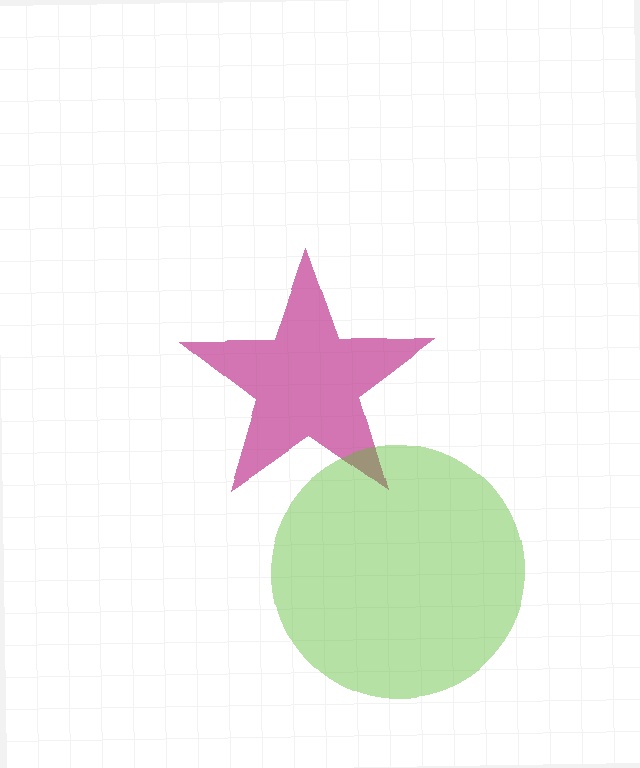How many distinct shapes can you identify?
There are 2 distinct shapes: a magenta star, a lime circle.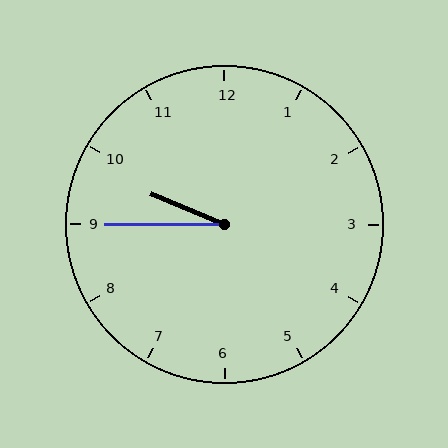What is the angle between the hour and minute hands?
Approximately 22 degrees.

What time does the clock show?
9:45.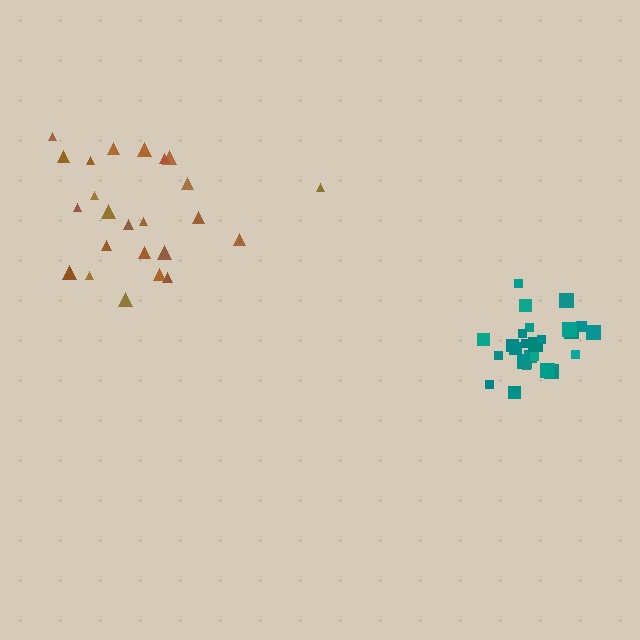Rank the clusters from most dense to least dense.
teal, brown.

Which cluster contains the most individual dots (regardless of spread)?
Teal (25).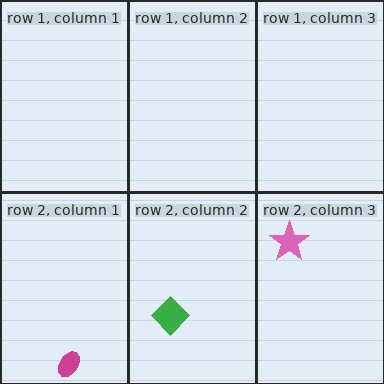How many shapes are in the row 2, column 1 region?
1.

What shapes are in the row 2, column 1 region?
The magenta ellipse.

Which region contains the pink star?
The row 2, column 3 region.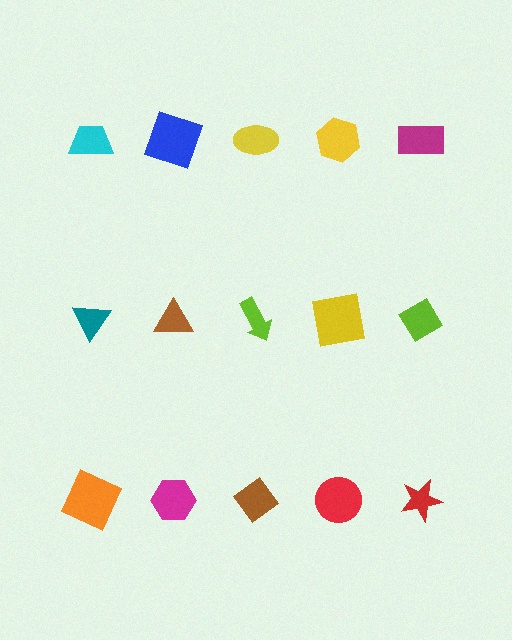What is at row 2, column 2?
A brown triangle.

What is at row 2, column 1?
A teal triangle.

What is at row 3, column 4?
A red circle.